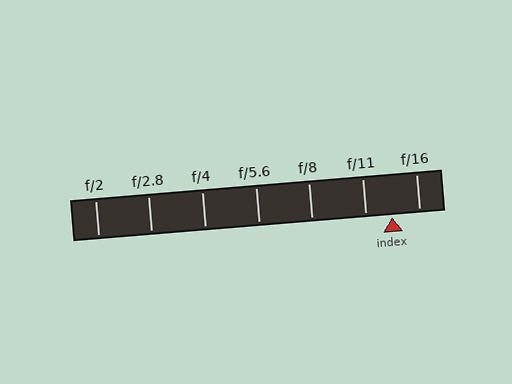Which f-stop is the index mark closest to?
The index mark is closest to f/11.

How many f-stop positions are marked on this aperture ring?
There are 7 f-stop positions marked.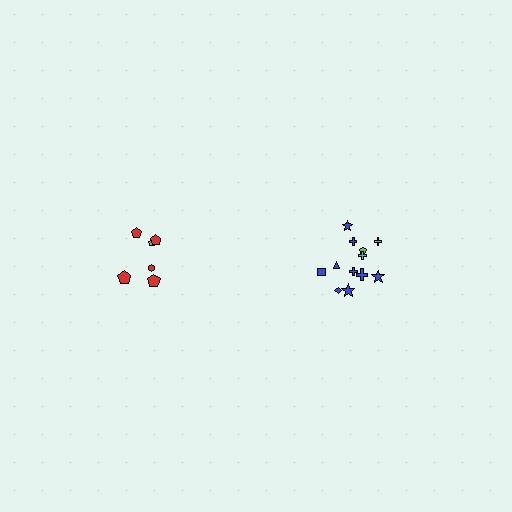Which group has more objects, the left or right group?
The right group.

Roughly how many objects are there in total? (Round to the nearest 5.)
Roughly 20 objects in total.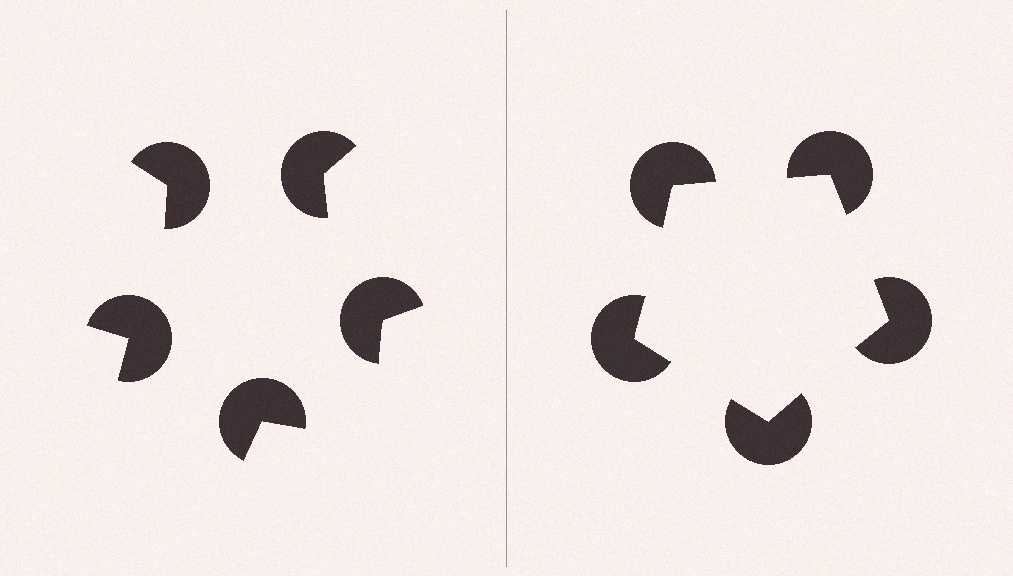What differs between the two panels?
The pac-man discs are positioned identically on both sides; only the wedge orientations differ. On the right they align to a pentagon; on the left they are misaligned.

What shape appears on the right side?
An illusory pentagon.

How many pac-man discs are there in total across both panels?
10 — 5 on each side.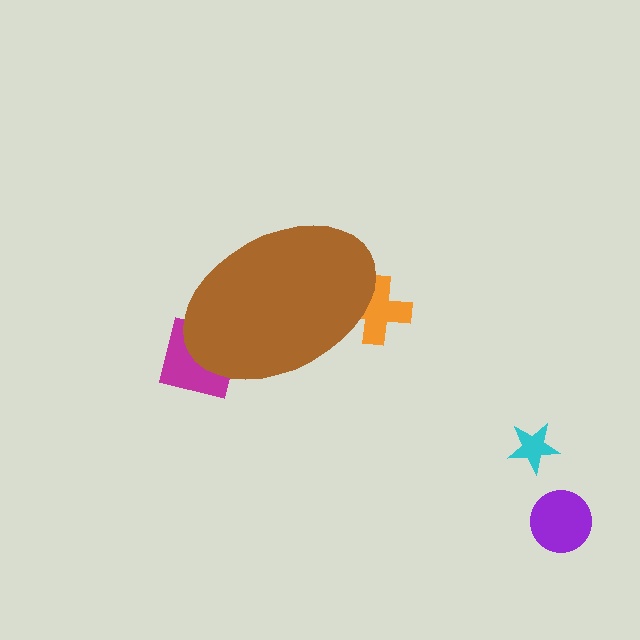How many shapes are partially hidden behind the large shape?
2 shapes are partially hidden.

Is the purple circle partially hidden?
No, the purple circle is fully visible.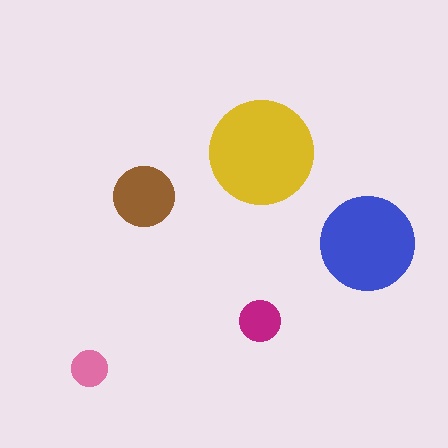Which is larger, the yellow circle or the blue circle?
The yellow one.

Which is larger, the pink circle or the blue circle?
The blue one.